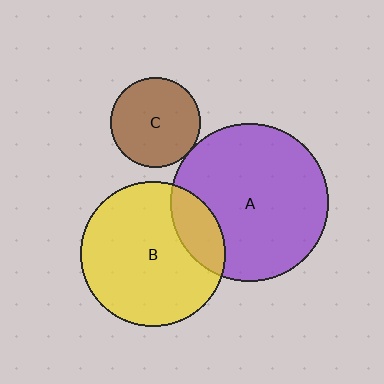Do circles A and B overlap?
Yes.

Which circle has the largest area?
Circle A (purple).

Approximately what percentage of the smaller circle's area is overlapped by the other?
Approximately 20%.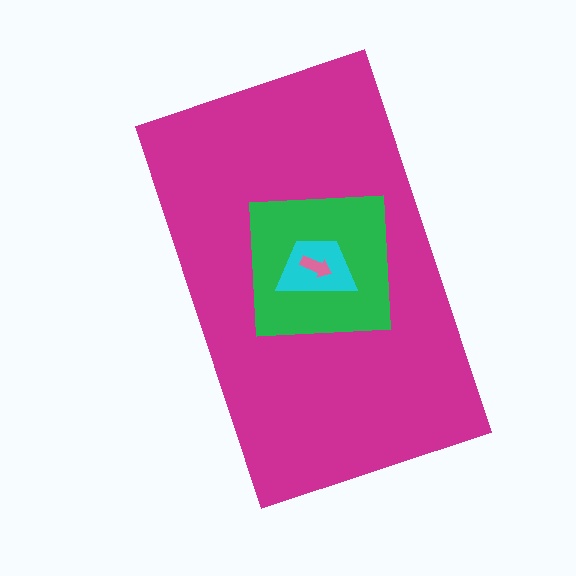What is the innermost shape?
The pink arrow.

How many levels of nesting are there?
4.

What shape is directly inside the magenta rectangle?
The green square.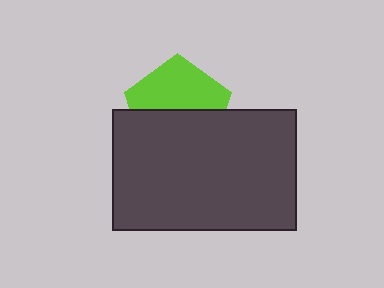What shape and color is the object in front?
The object in front is a dark gray rectangle.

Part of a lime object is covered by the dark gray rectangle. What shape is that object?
It is a pentagon.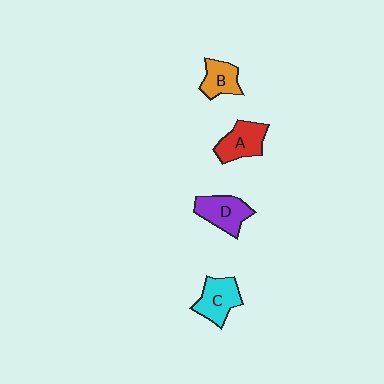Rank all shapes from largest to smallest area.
From largest to smallest: C (cyan), D (purple), A (red), B (orange).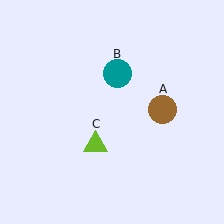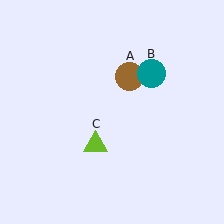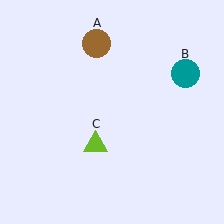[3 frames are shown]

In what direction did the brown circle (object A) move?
The brown circle (object A) moved up and to the left.